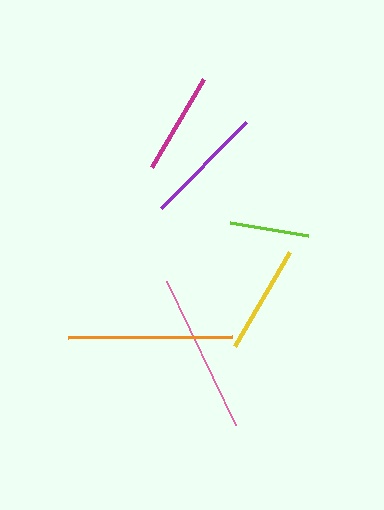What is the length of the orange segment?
The orange segment is approximately 164 pixels long.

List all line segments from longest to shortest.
From longest to shortest: orange, pink, purple, yellow, magenta, lime.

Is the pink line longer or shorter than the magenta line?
The pink line is longer than the magenta line.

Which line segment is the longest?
The orange line is the longest at approximately 164 pixels.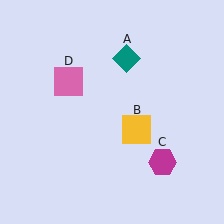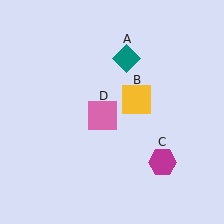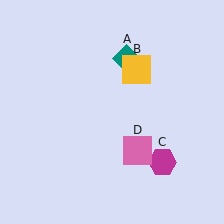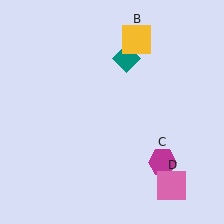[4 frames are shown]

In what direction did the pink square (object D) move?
The pink square (object D) moved down and to the right.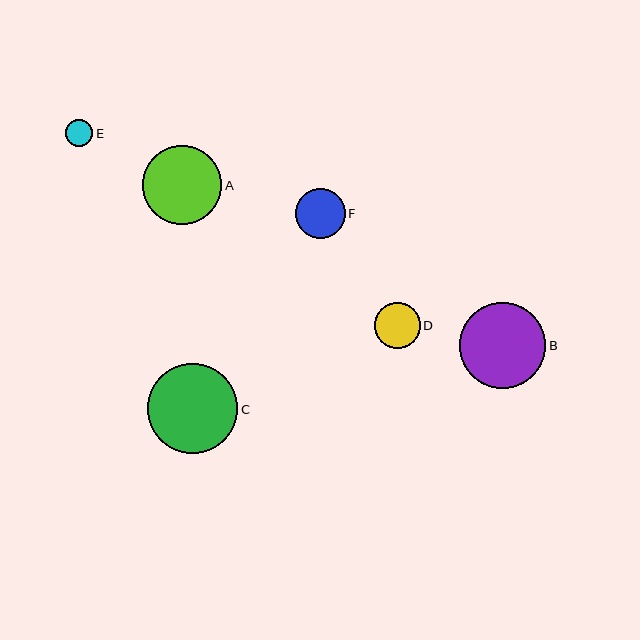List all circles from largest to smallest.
From largest to smallest: C, B, A, F, D, E.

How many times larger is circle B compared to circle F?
Circle B is approximately 1.7 times the size of circle F.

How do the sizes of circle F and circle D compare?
Circle F and circle D are approximately the same size.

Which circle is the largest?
Circle C is the largest with a size of approximately 90 pixels.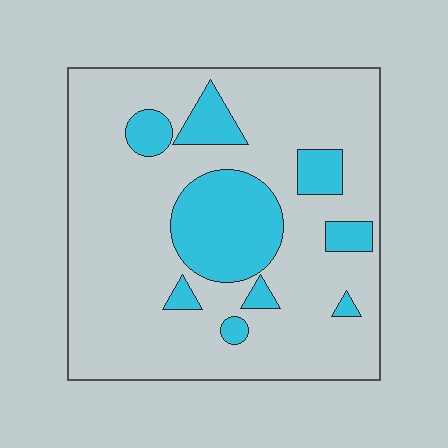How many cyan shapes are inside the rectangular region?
9.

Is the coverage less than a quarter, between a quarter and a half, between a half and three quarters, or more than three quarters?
Less than a quarter.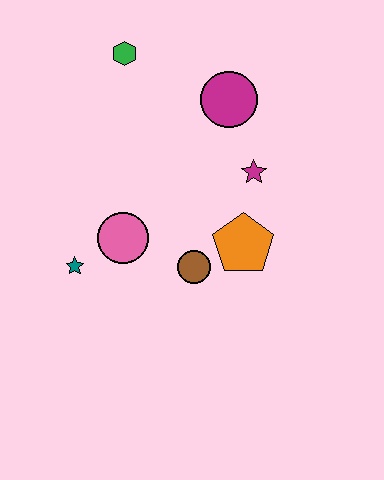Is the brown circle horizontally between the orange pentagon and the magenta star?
No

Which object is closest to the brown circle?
The orange pentagon is closest to the brown circle.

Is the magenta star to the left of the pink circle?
No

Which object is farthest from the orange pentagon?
The green hexagon is farthest from the orange pentagon.